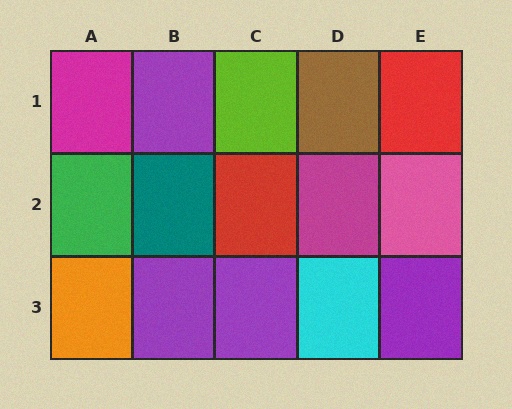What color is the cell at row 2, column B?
Teal.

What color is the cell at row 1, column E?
Red.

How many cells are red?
2 cells are red.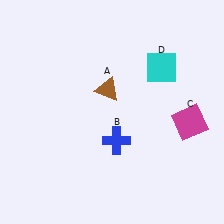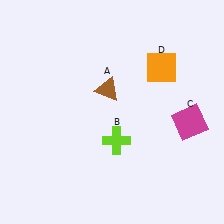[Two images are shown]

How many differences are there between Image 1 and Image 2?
There are 2 differences between the two images.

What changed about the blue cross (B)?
In Image 1, B is blue. In Image 2, it changed to lime.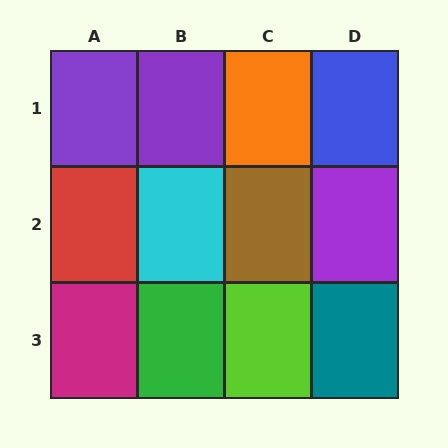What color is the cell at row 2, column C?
Brown.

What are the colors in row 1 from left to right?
Purple, purple, orange, blue.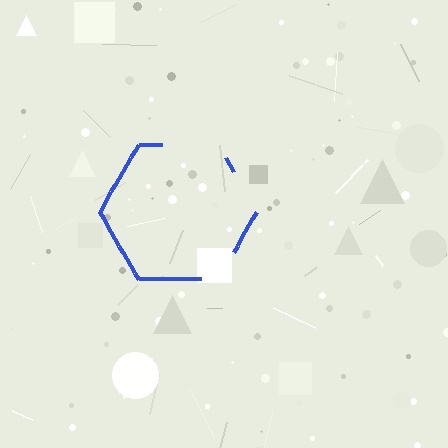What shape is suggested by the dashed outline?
The dashed outline suggests a hexagon.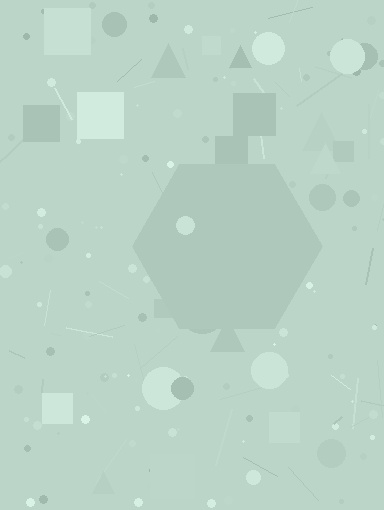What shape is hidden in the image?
A hexagon is hidden in the image.